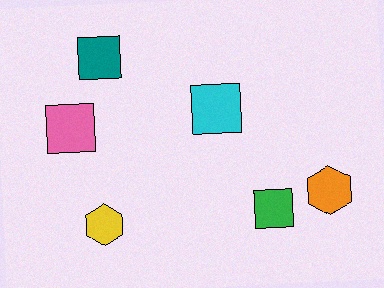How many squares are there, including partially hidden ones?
There are 4 squares.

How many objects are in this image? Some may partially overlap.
There are 6 objects.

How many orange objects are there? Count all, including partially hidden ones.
There is 1 orange object.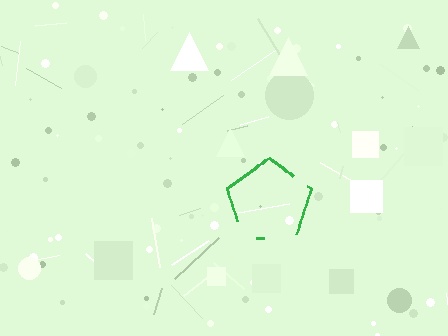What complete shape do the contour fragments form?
The contour fragments form a pentagon.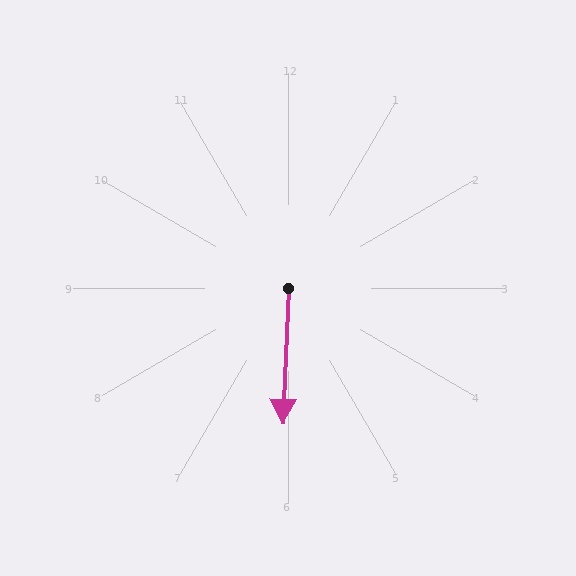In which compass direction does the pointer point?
South.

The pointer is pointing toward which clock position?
Roughly 6 o'clock.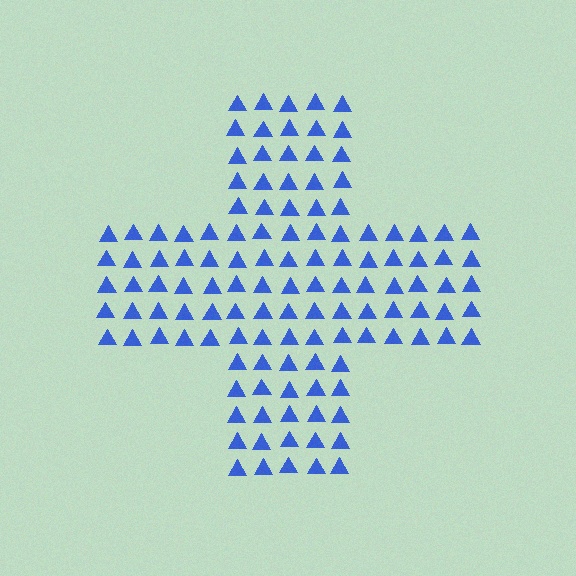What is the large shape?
The large shape is a cross.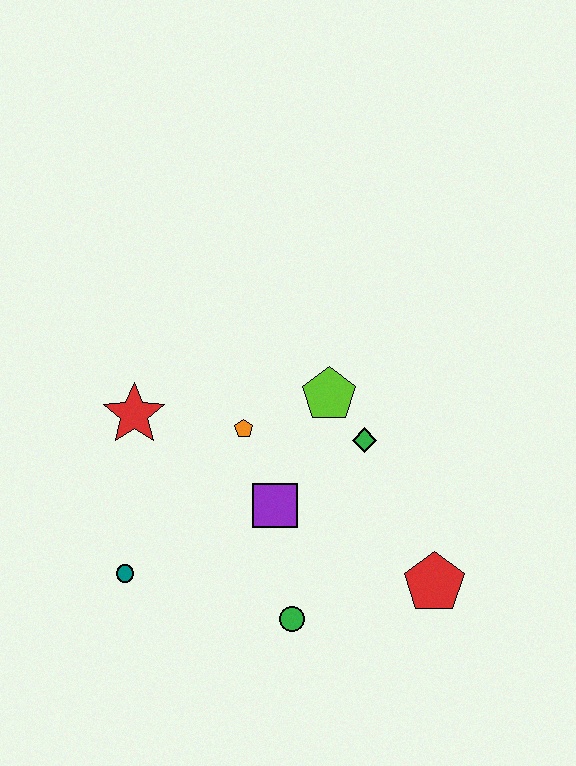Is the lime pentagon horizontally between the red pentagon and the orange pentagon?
Yes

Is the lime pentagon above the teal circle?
Yes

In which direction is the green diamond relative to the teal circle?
The green diamond is to the right of the teal circle.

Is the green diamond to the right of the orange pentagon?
Yes